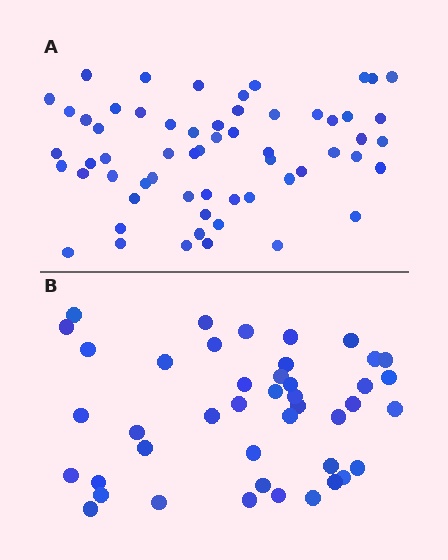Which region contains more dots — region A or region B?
Region A (the top region) has more dots.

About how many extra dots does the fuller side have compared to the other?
Region A has approximately 15 more dots than region B.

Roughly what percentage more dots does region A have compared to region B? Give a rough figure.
About 40% more.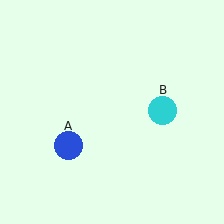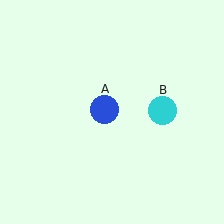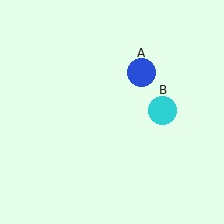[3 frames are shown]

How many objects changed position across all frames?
1 object changed position: blue circle (object A).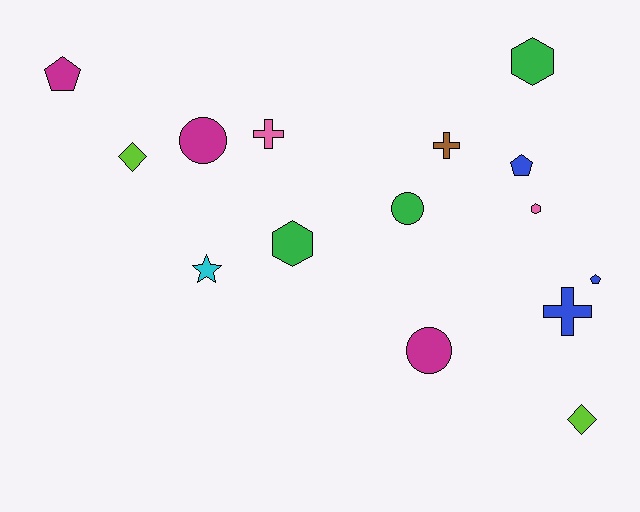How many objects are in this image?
There are 15 objects.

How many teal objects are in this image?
There are no teal objects.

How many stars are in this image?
There is 1 star.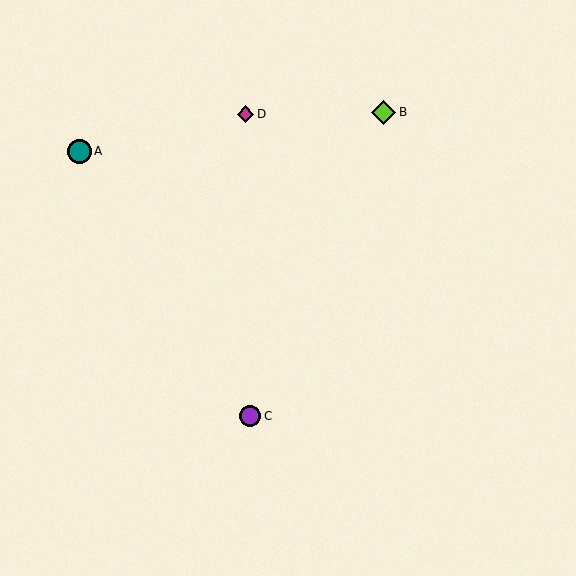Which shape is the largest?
The lime diamond (labeled B) is the largest.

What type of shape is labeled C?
Shape C is a purple circle.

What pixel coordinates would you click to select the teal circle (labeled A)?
Click at (80, 151) to select the teal circle A.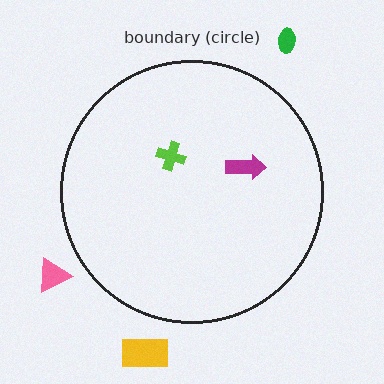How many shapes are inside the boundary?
2 inside, 3 outside.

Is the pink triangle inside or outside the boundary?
Outside.